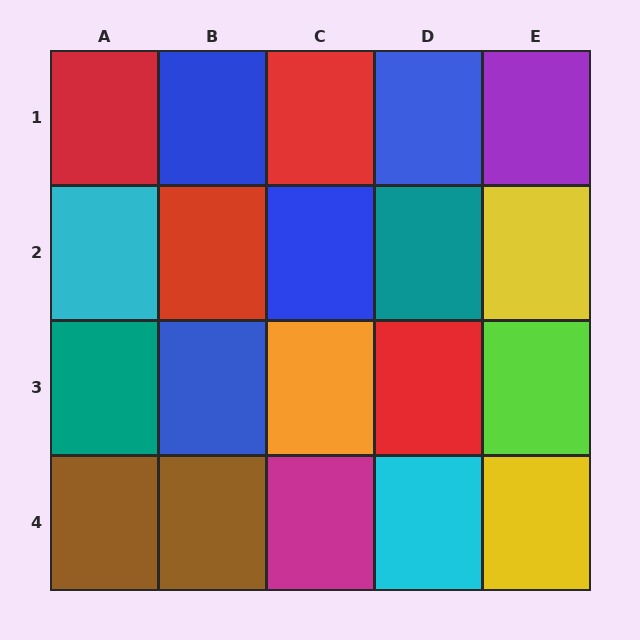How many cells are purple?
1 cell is purple.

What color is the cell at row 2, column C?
Blue.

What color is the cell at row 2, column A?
Cyan.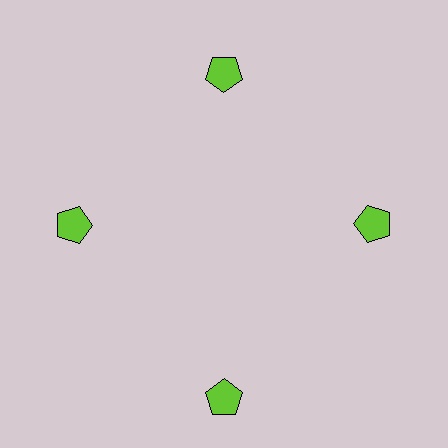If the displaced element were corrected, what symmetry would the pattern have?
It would have 4-fold rotational symmetry — the pattern would map onto itself every 90 degrees.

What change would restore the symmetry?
The symmetry would be restored by moving it inward, back onto the ring so that all 4 pentagons sit at equal angles and equal distance from the center.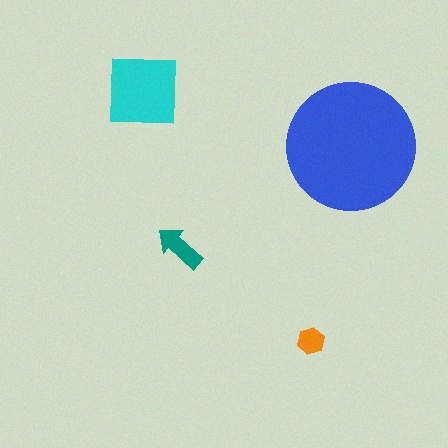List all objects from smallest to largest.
The orange hexagon, the teal arrow, the cyan square, the blue circle.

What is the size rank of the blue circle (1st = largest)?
1st.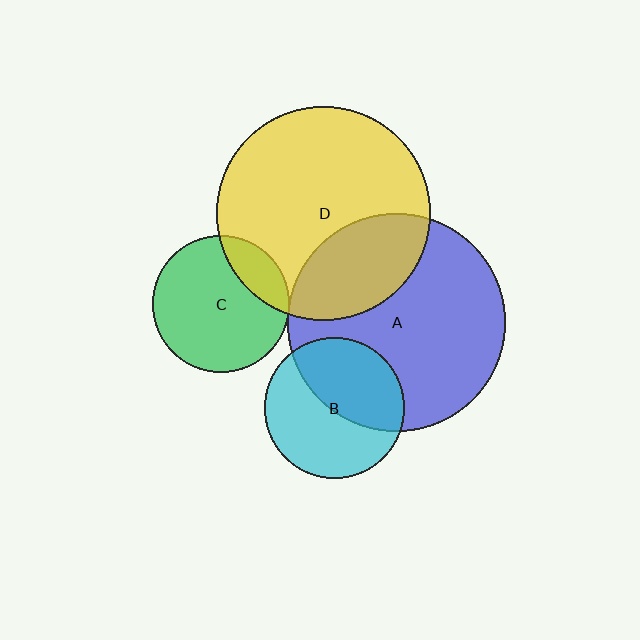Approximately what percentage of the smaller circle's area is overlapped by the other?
Approximately 45%.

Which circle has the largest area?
Circle A (blue).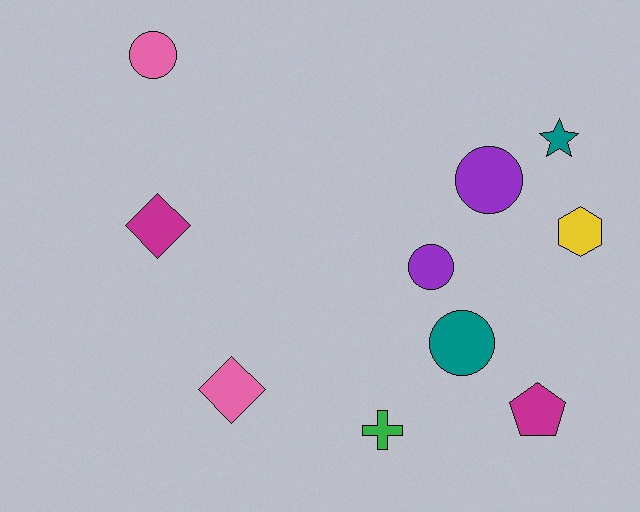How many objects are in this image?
There are 10 objects.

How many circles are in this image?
There are 4 circles.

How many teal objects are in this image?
There are 2 teal objects.